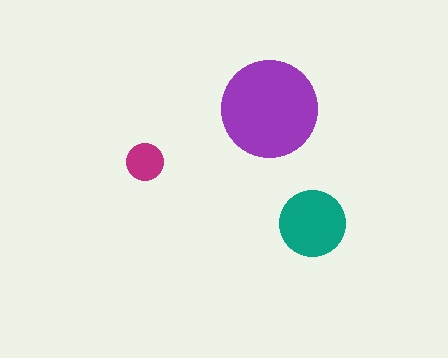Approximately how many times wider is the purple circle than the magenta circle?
About 2.5 times wider.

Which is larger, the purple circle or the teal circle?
The purple one.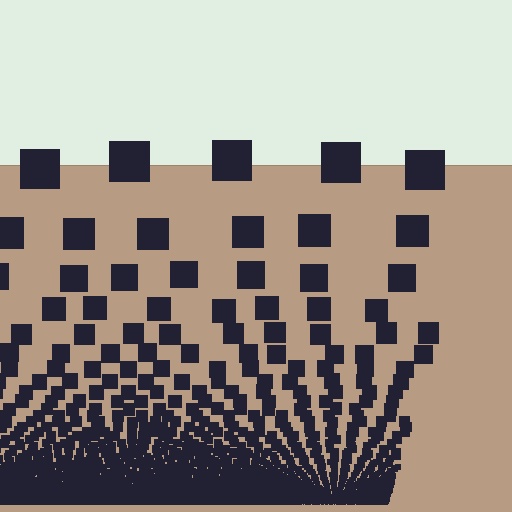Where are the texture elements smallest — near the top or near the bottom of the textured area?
Near the bottom.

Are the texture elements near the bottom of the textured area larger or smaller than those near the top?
Smaller. The gradient is inverted — elements near the bottom are smaller and denser.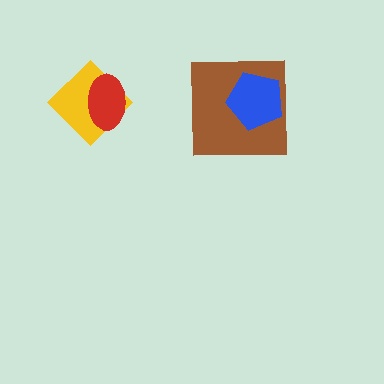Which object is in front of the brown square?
The blue pentagon is in front of the brown square.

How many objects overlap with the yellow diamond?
1 object overlaps with the yellow diamond.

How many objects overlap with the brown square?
1 object overlaps with the brown square.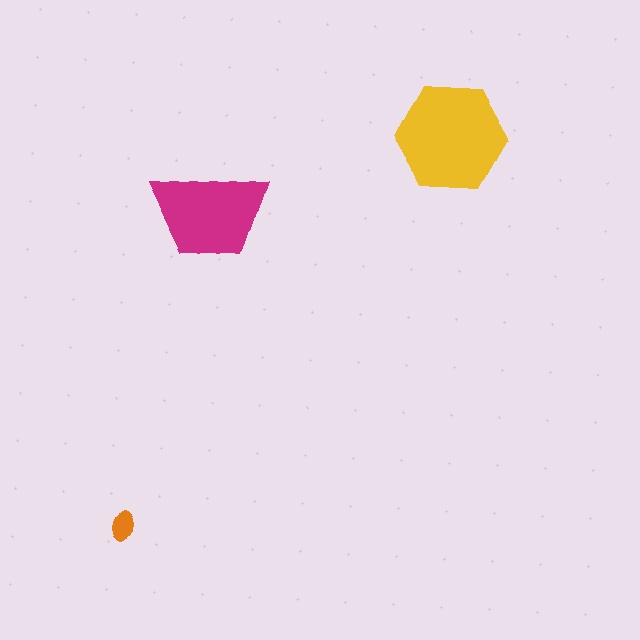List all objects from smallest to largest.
The orange ellipse, the magenta trapezoid, the yellow hexagon.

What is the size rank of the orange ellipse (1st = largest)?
3rd.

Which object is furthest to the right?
The yellow hexagon is rightmost.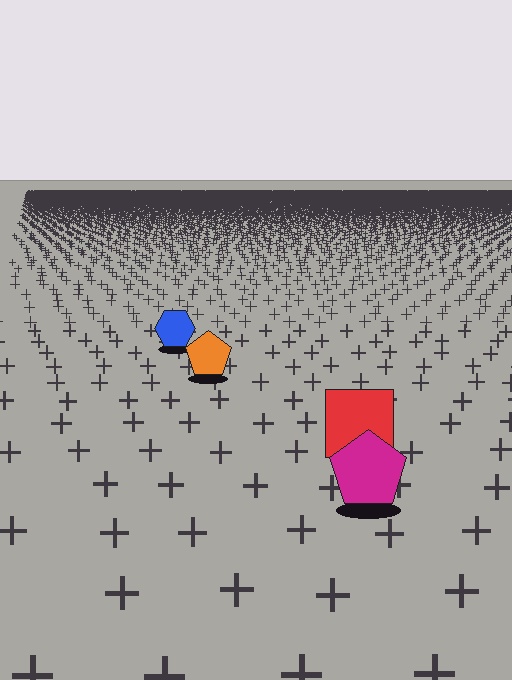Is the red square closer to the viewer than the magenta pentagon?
No. The magenta pentagon is closer — you can tell from the texture gradient: the ground texture is coarser near it.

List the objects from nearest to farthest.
From nearest to farthest: the magenta pentagon, the red square, the orange pentagon, the blue hexagon.